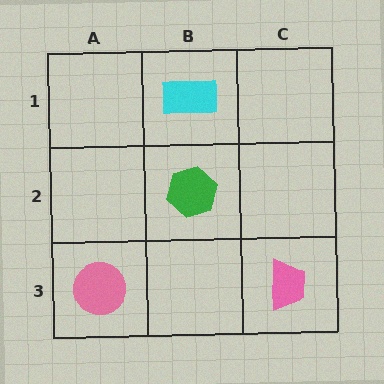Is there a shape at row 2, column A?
No, that cell is empty.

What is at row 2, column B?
A green hexagon.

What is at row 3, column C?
A pink trapezoid.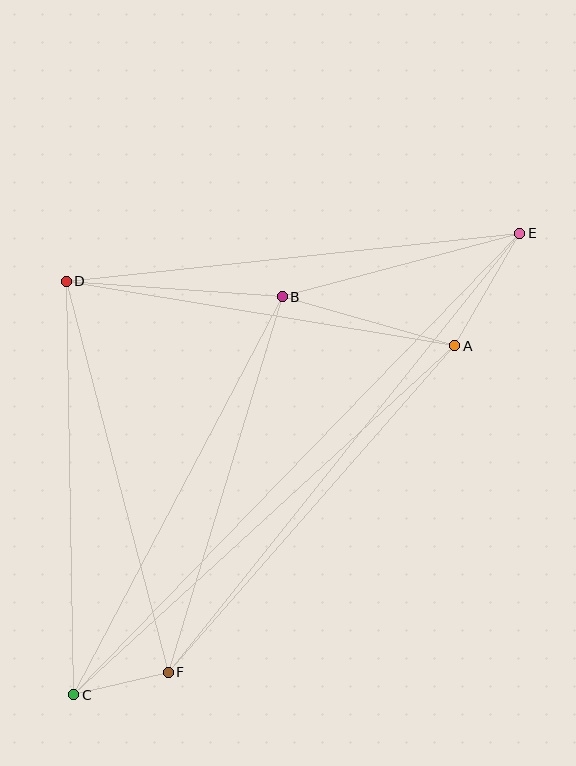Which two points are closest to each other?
Points C and F are closest to each other.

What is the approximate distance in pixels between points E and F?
The distance between E and F is approximately 562 pixels.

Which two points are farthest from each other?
Points C and E are farthest from each other.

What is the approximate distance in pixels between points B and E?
The distance between B and E is approximately 246 pixels.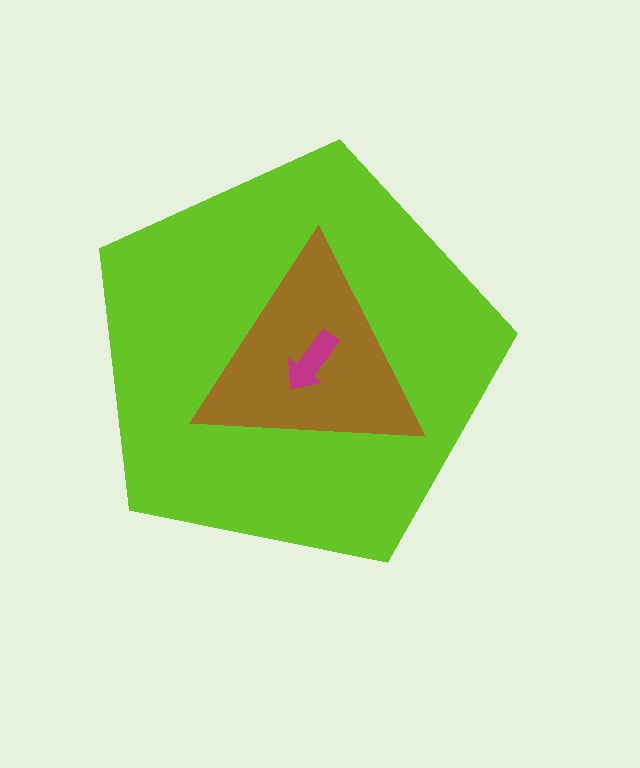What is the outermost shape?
The lime pentagon.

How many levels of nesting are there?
3.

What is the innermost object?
The magenta arrow.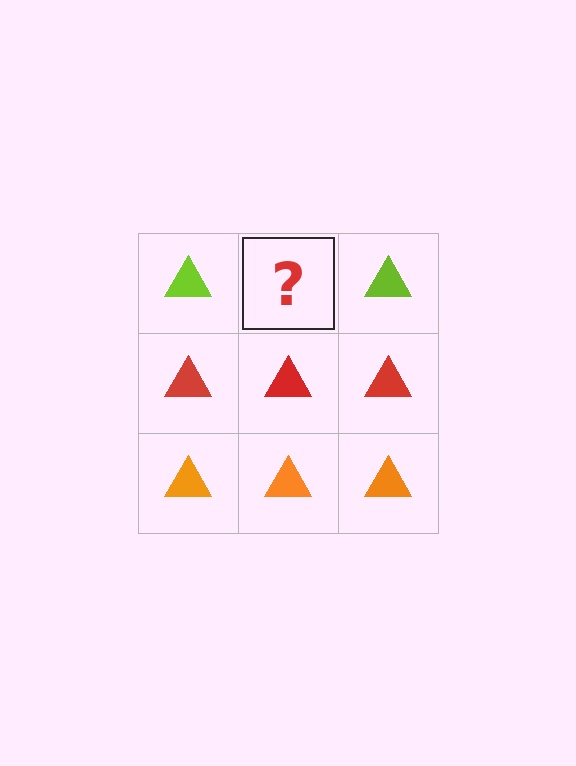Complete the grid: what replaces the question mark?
The question mark should be replaced with a lime triangle.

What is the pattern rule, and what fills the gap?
The rule is that each row has a consistent color. The gap should be filled with a lime triangle.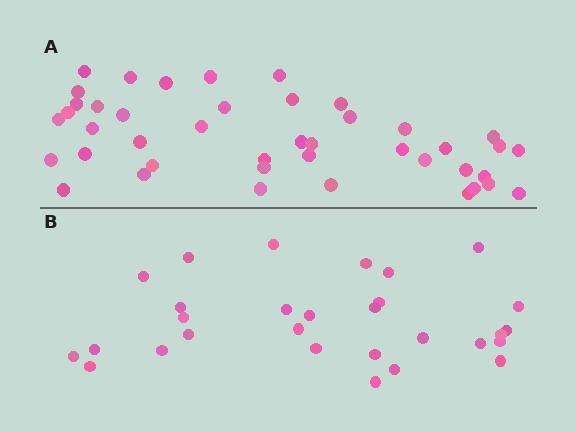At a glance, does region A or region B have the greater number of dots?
Region A (the top region) has more dots.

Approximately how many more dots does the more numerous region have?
Region A has approximately 15 more dots than region B.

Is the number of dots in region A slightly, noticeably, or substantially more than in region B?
Region A has substantially more. The ratio is roughly 1.5 to 1.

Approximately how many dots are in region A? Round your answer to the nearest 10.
About 40 dots. (The exact count is 43, which rounds to 40.)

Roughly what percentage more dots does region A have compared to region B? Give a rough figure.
About 50% more.